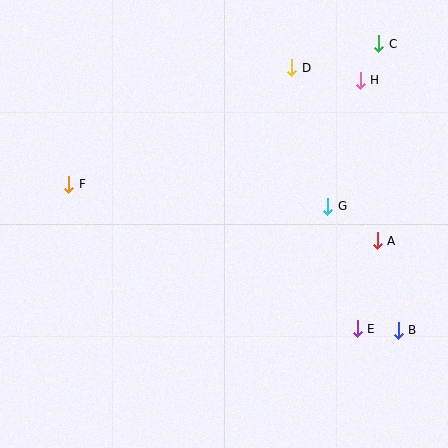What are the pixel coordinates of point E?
Point E is at (357, 329).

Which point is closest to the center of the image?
Point G at (328, 206) is closest to the center.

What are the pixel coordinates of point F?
Point F is at (69, 184).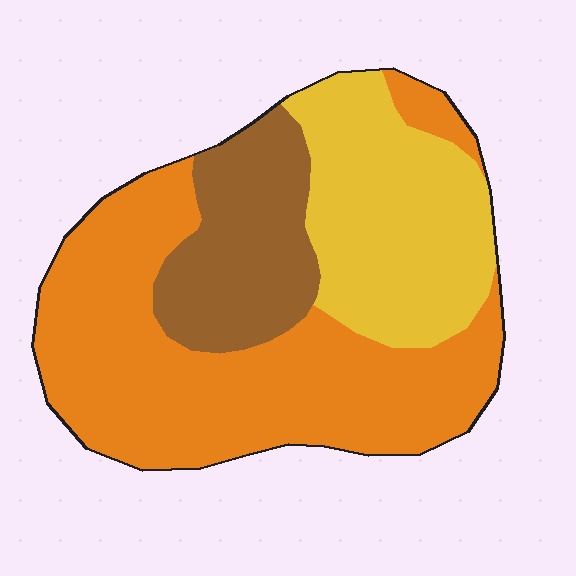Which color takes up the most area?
Orange, at roughly 50%.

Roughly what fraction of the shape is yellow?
Yellow takes up about one quarter (1/4) of the shape.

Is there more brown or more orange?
Orange.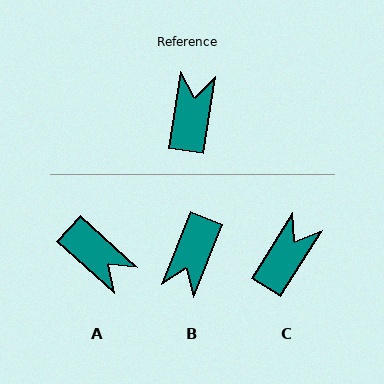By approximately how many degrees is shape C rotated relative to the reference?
Approximately 24 degrees clockwise.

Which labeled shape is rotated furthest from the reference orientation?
B, about 167 degrees away.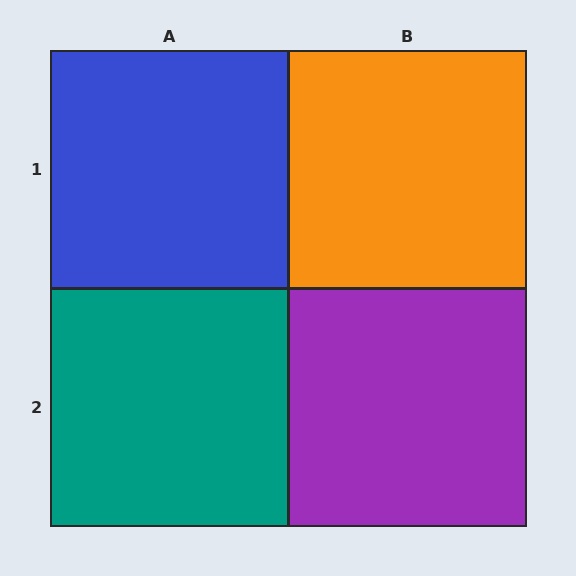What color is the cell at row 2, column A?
Teal.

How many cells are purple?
1 cell is purple.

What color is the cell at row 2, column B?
Purple.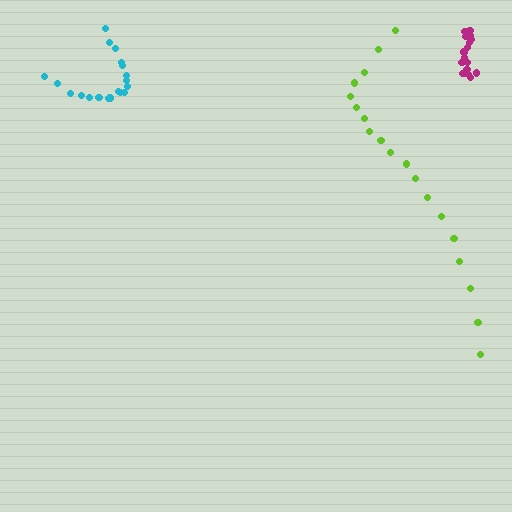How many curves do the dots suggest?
There are 3 distinct paths.